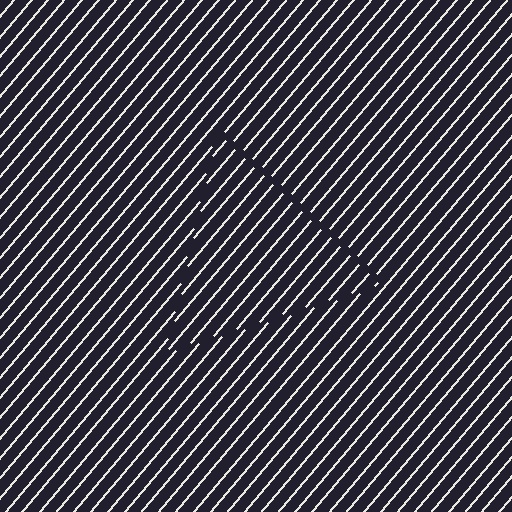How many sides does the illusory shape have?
3 sides — the line-ends trace a triangle.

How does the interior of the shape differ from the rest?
The interior of the shape contains the same grating, shifted by half a period — the contour is defined by the phase discontinuity where line-ends from the inner and outer gratings abut.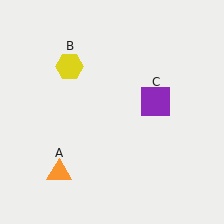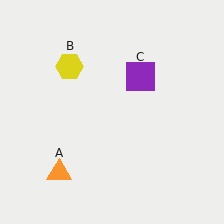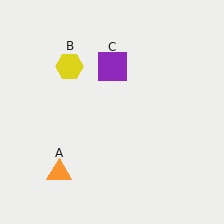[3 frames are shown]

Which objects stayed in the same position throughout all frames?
Orange triangle (object A) and yellow hexagon (object B) remained stationary.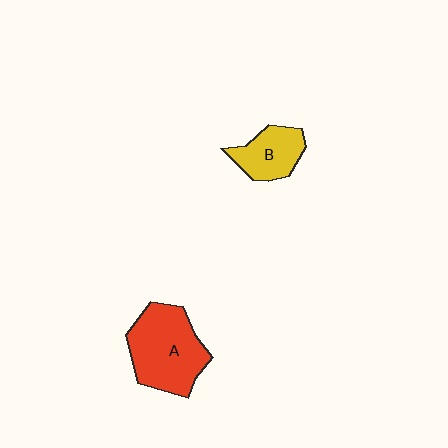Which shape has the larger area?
Shape A (red).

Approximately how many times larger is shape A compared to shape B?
Approximately 1.9 times.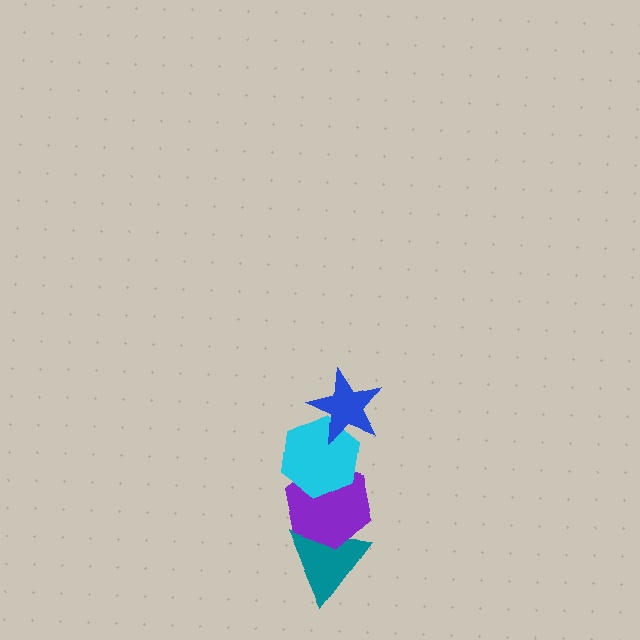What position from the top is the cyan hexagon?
The cyan hexagon is 2nd from the top.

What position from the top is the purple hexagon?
The purple hexagon is 3rd from the top.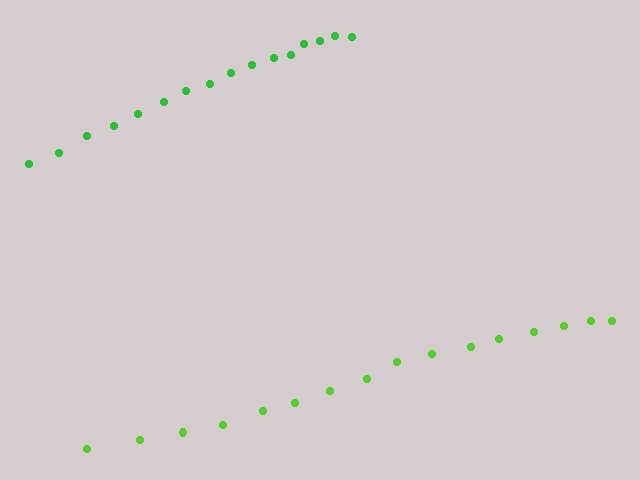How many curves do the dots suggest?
There are 2 distinct paths.